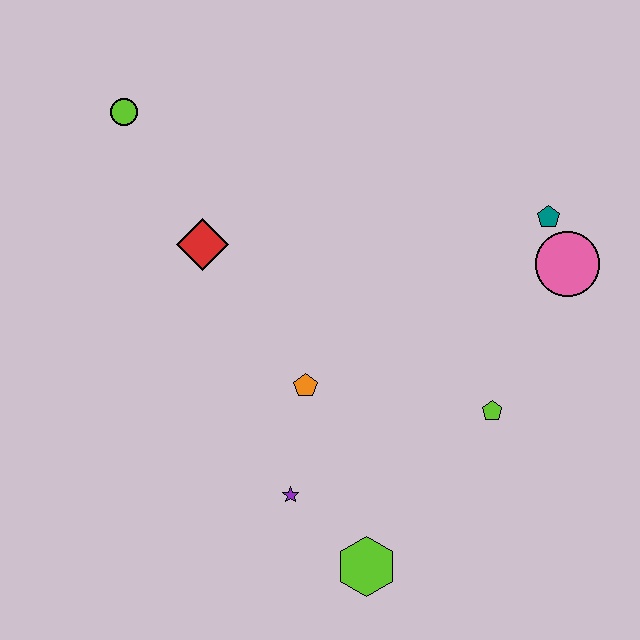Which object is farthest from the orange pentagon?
The lime circle is farthest from the orange pentagon.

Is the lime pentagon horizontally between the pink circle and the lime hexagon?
Yes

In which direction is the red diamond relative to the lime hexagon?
The red diamond is above the lime hexagon.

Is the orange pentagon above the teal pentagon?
No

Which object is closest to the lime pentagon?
The pink circle is closest to the lime pentagon.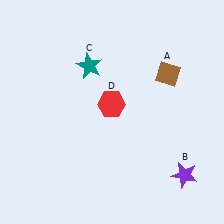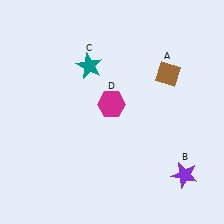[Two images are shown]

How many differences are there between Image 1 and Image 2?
There is 1 difference between the two images.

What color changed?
The hexagon (D) changed from red in Image 1 to magenta in Image 2.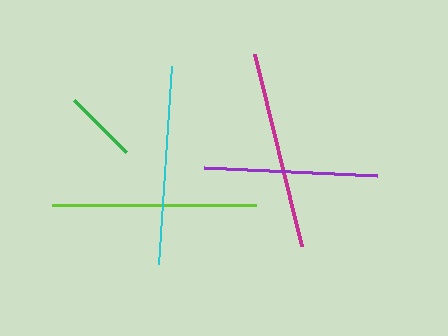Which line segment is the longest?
The lime line is the longest at approximately 205 pixels.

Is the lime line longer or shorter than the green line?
The lime line is longer than the green line.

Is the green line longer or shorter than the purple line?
The purple line is longer than the green line.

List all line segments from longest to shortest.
From longest to shortest: lime, cyan, magenta, purple, green.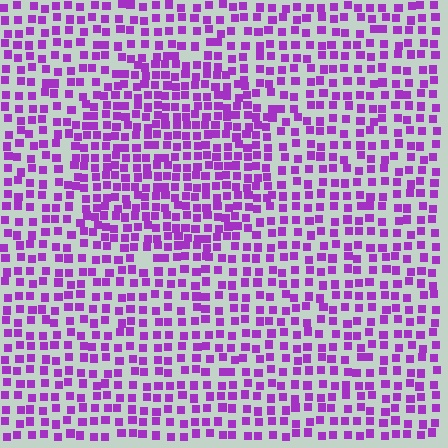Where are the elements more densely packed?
The elements are more densely packed inside the circle boundary.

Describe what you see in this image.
The image contains small purple elements arranged at two different densities. A circle-shaped region is visible where the elements are more densely packed than the surrounding area.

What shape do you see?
I see a circle.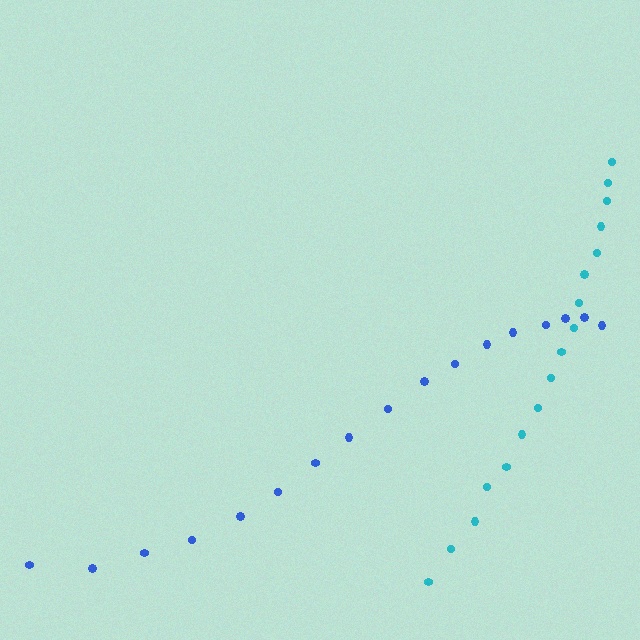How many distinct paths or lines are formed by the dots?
There are 2 distinct paths.